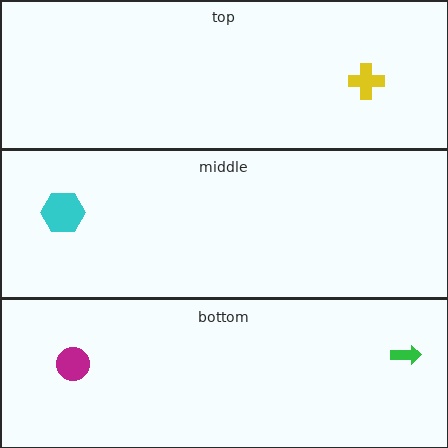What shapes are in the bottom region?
The magenta circle, the green arrow.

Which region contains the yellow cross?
The top region.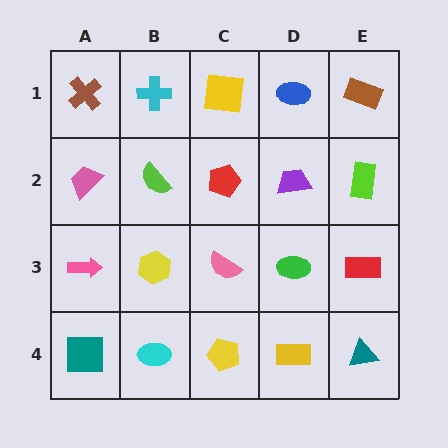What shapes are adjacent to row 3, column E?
A lime rectangle (row 2, column E), a teal triangle (row 4, column E), a green ellipse (row 3, column D).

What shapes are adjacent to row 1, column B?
A lime semicircle (row 2, column B), a brown cross (row 1, column A), a yellow square (row 1, column C).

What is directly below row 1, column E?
A lime rectangle.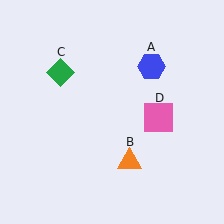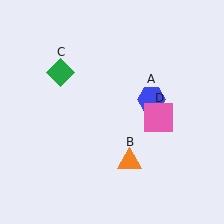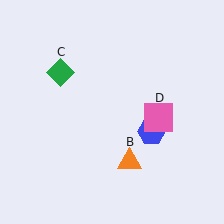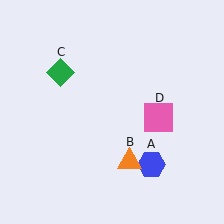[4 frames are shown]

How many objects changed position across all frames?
1 object changed position: blue hexagon (object A).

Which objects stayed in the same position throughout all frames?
Orange triangle (object B) and green diamond (object C) and pink square (object D) remained stationary.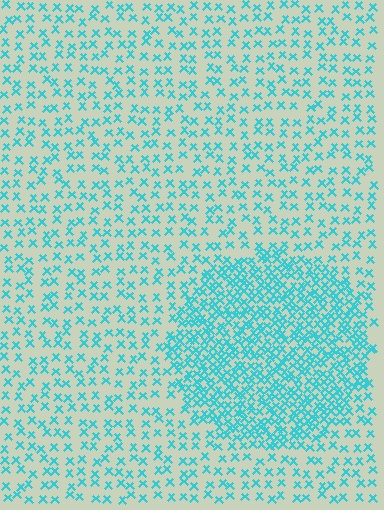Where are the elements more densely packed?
The elements are more densely packed inside the circle boundary.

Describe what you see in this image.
The image contains small cyan elements arranged at two different densities. A circle-shaped region is visible where the elements are more densely packed than the surrounding area.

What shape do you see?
I see a circle.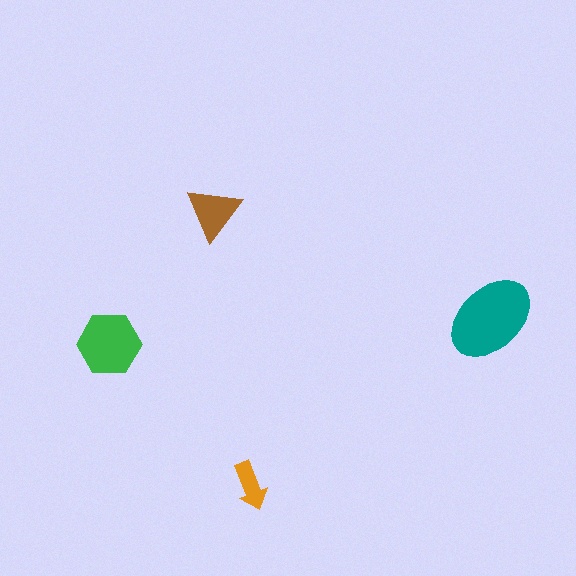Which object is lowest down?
The orange arrow is bottommost.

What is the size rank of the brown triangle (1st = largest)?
3rd.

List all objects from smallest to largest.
The orange arrow, the brown triangle, the green hexagon, the teal ellipse.